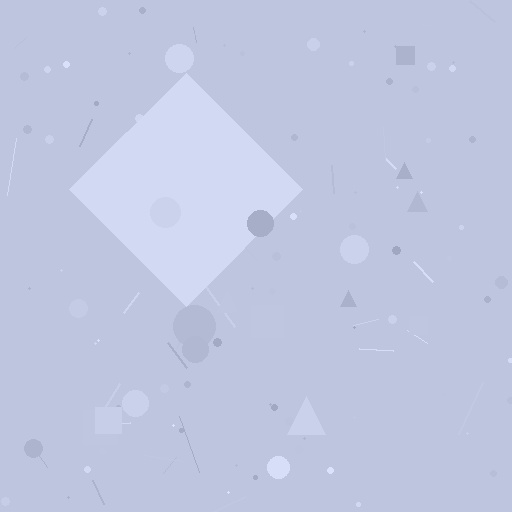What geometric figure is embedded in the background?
A diamond is embedded in the background.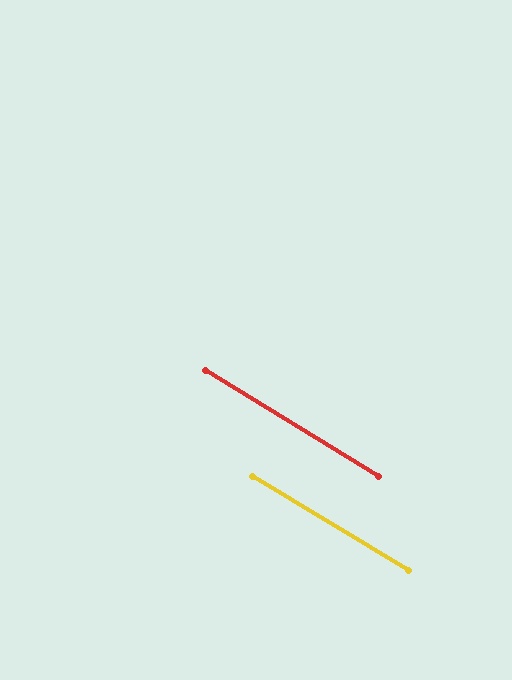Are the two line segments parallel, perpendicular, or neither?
Parallel — their directions differ by only 0.5°.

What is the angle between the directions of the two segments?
Approximately 1 degree.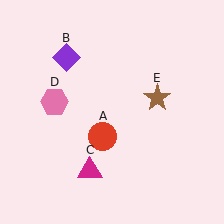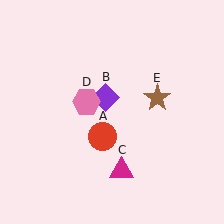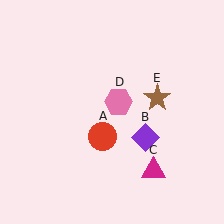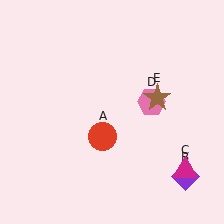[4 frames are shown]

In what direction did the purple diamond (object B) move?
The purple diamond (object B) moved down and to the right.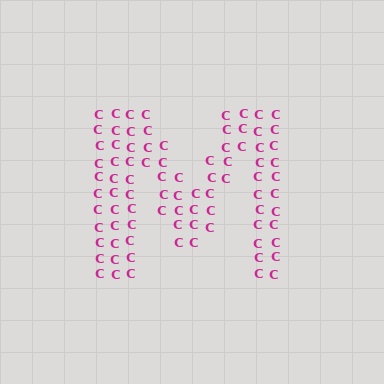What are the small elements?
The small elements are letter C's.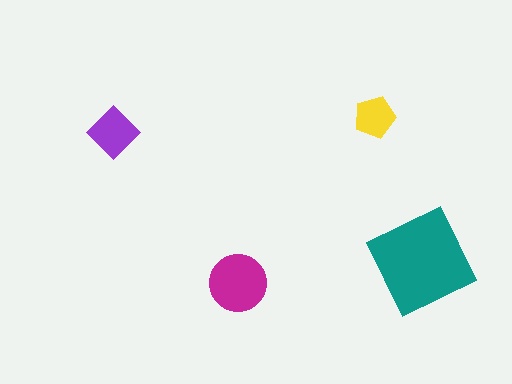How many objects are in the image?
There are 4 objects in the image.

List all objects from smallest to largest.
The yellow pentagon, the purple diamond, the magenta circle, the teal square.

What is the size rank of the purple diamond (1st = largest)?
3rd.